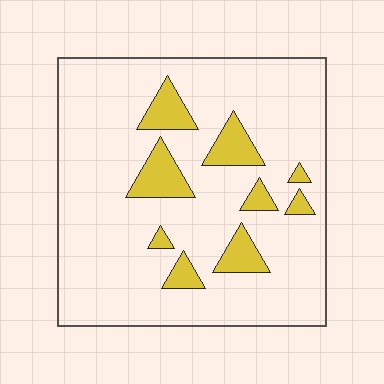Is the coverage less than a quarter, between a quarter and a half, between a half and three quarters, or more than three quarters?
Less than a quarter.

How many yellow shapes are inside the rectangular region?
9.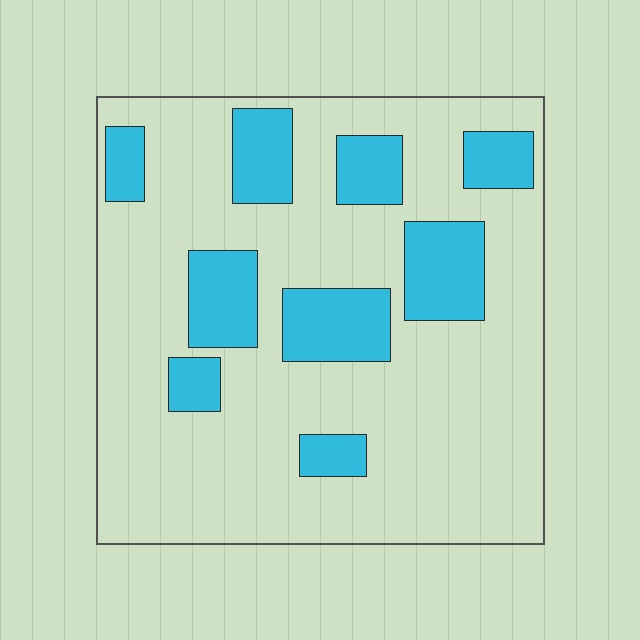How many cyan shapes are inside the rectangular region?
9.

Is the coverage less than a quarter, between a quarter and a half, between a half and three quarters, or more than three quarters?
Less than a quarter.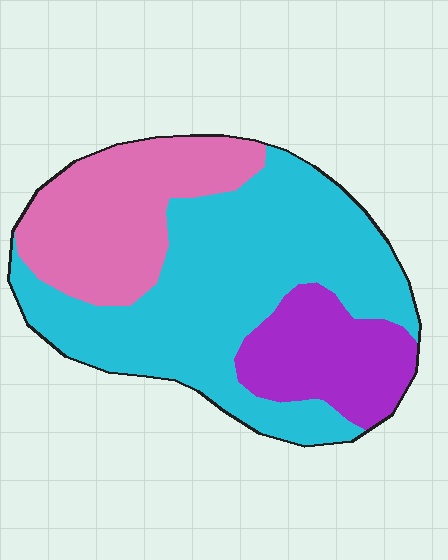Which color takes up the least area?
Purple, at roughly 20%.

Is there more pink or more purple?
Pink.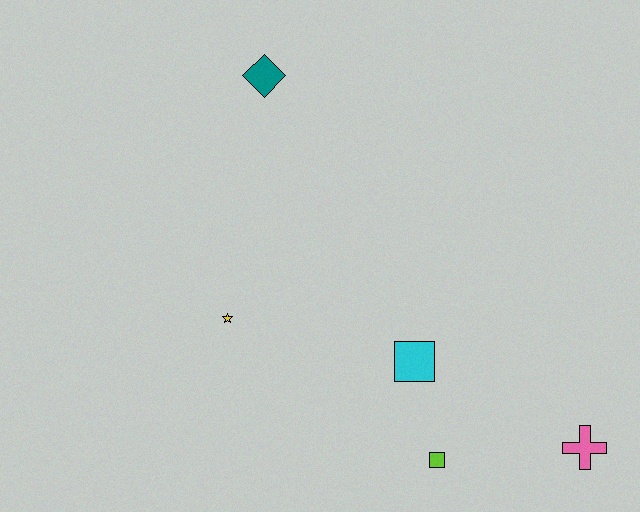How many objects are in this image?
There are 5 objects.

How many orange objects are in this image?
There are no orange objects.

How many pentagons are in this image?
There are no pentagons.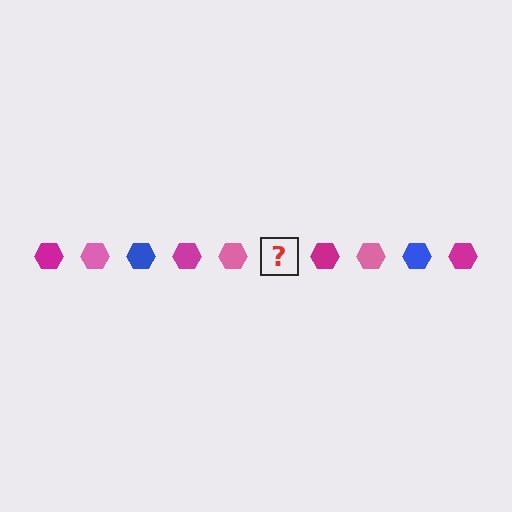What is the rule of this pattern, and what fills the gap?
The rule is that the pattern cycles through magenta, pink, blue hexagons. The gap should be filled with a blue hexagon.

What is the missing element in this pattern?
The missing element is a blue hexagon.